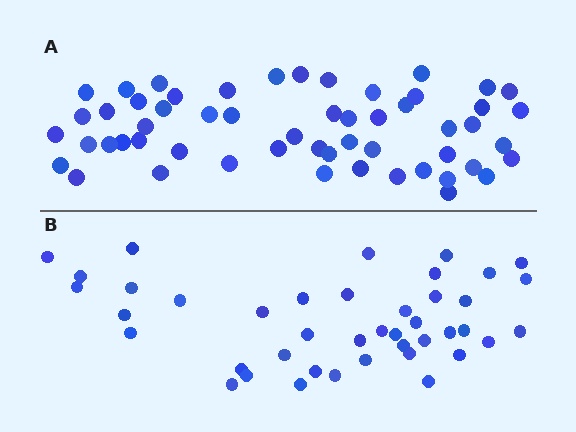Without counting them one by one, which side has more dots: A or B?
Region A (the top region) has more dots.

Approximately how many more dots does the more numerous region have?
Region A has approximately 15 more dots than region B.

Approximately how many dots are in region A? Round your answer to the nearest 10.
About 60 dots. (The exact count is 55, which rounds to 60.)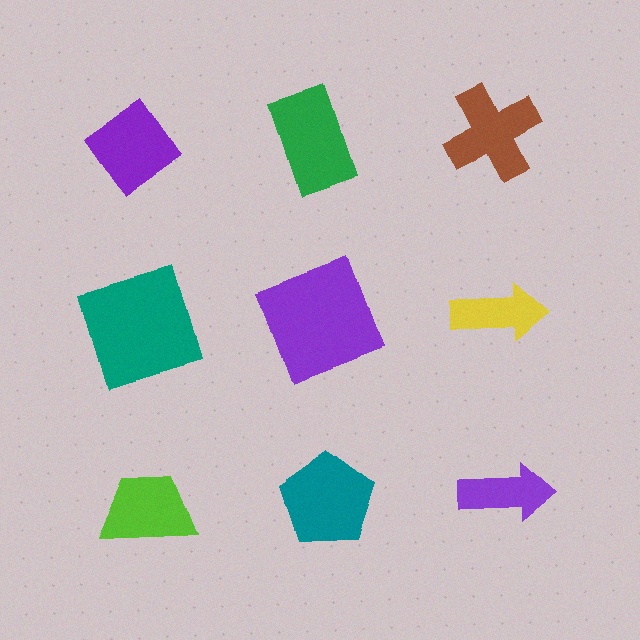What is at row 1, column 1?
A purple diamond.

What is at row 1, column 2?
A green rectangle.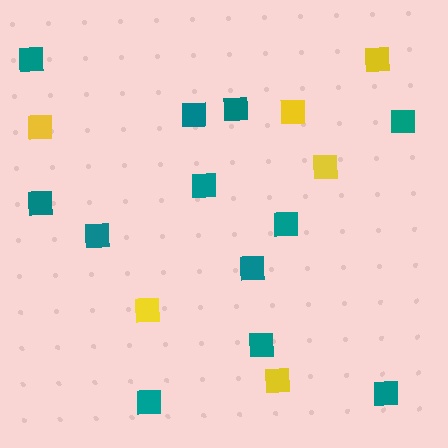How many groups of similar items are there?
There are 2 groups: one group of yellow squares (6) and one group of teal squares (12).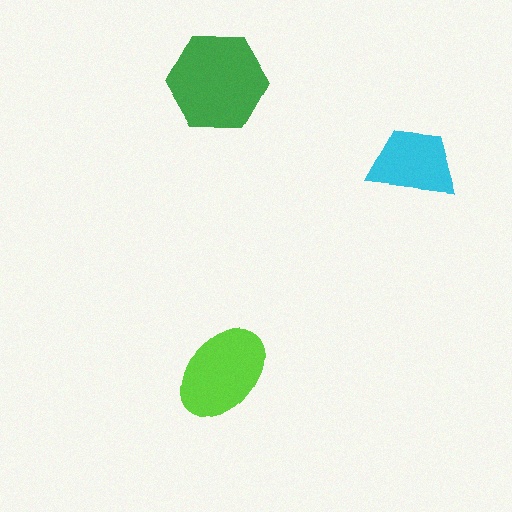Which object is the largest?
The green hexagon.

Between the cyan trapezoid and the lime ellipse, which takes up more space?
The lime ellipse.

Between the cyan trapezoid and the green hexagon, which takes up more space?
The green hexagon.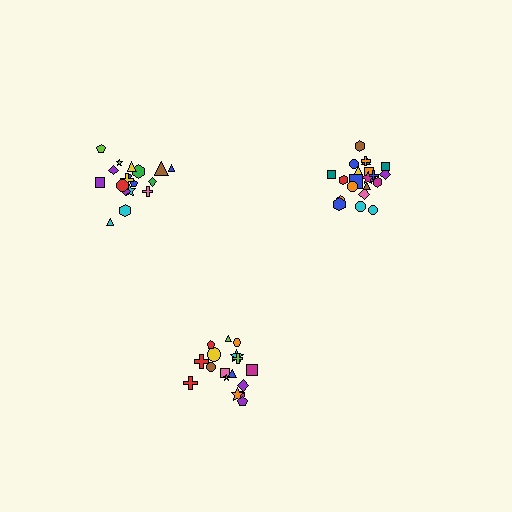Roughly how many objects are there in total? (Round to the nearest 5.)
Roughly 60 objects in total.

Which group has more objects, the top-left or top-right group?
The top-right group.